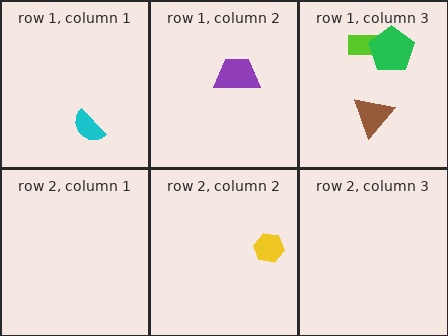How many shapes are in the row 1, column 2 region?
1.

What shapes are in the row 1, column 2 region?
The purple trapezoid.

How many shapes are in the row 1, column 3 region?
3.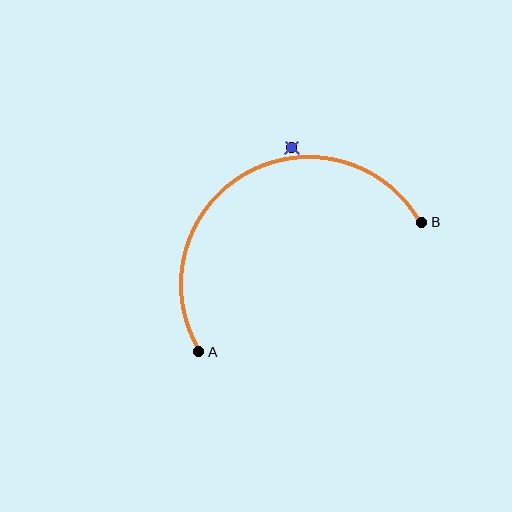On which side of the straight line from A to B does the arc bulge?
The arc bulges above the straight line connecting A and B.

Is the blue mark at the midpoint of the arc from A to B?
No — the blue mark does not lie on the arc at all. It sits slightly outside the curve.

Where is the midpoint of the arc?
The arc midpoint is the point on the curve farthest from the straight line joining A and B. It sits above that line.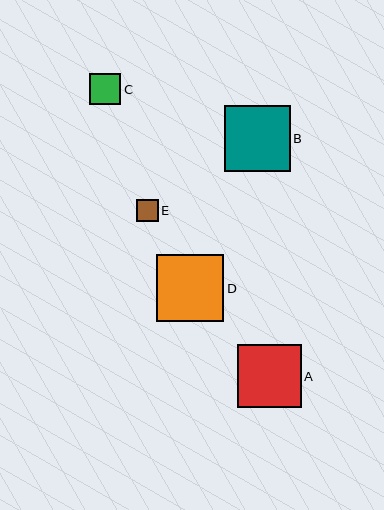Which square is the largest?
Square D is the largest with a size of approximately 67 pixels.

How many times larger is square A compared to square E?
Square A is approximately 2.9 times the size of square E.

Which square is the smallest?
Square E is the smallest with a size of approximately 22 pixels.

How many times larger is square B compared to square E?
Square B is approximately 3.0 times the size of square E.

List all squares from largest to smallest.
From largest to smallest: D, B, A, C, E.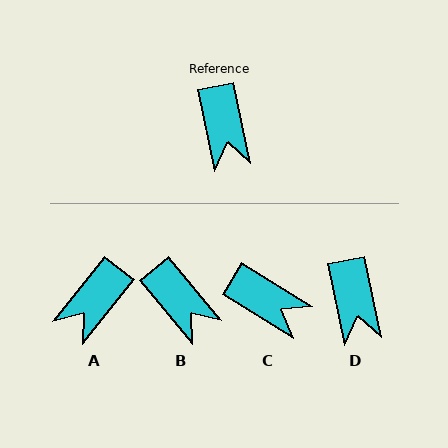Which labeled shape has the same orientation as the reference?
D.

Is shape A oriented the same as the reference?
No, it is off by about 50 degrees.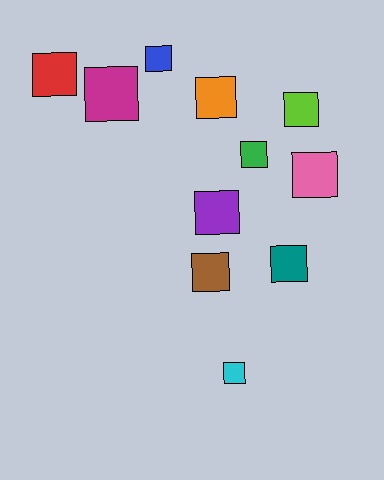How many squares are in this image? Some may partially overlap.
There are 11 squares.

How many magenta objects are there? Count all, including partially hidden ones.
There is 1 magenta object.